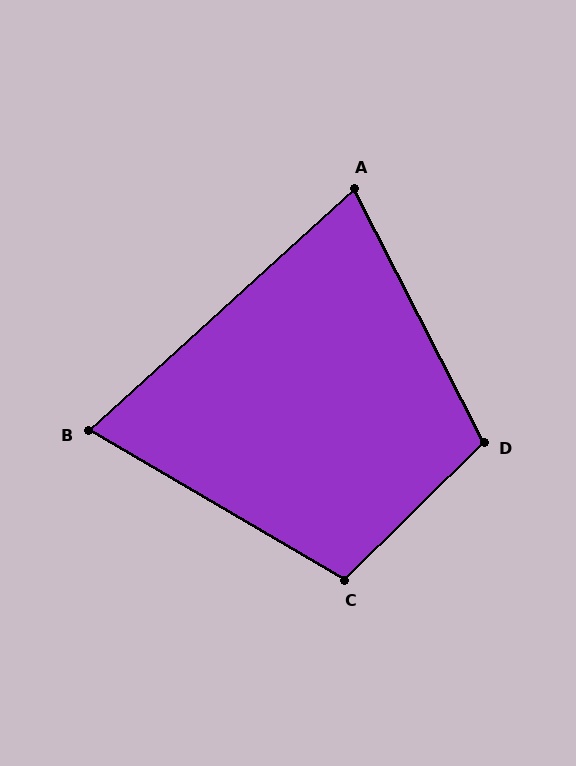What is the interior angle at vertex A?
Approximately 75 degrees (acute).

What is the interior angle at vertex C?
Approximately 105 degrees (obtuse).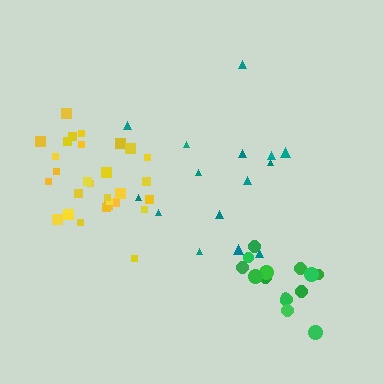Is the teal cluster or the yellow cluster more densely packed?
Yellow.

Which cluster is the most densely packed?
Yellow.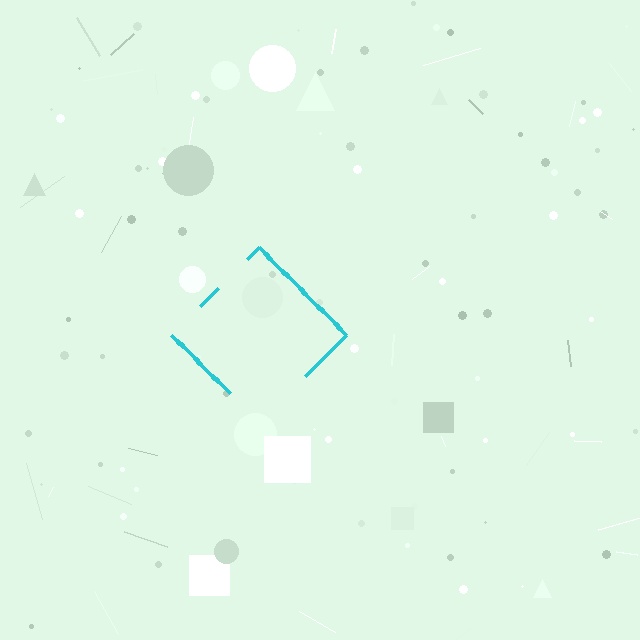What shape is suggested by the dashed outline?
The dashed outline suggests a diamond.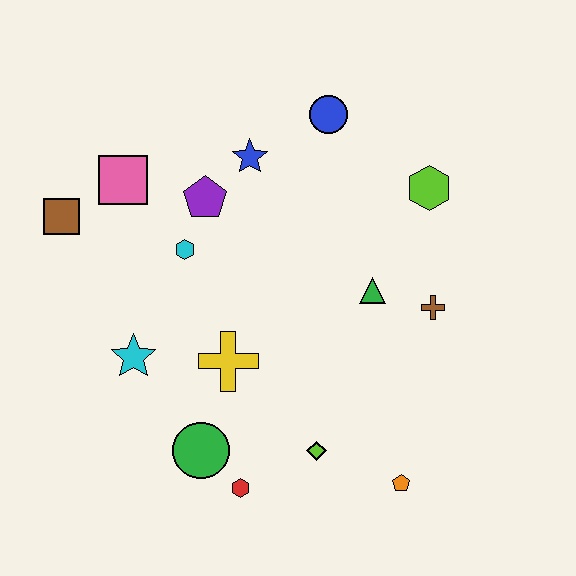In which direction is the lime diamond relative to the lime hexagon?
The lime diamond is below the lime hexagon.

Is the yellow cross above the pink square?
No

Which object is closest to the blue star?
The purple pentagon is closest to the blue star.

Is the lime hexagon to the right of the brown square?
Yes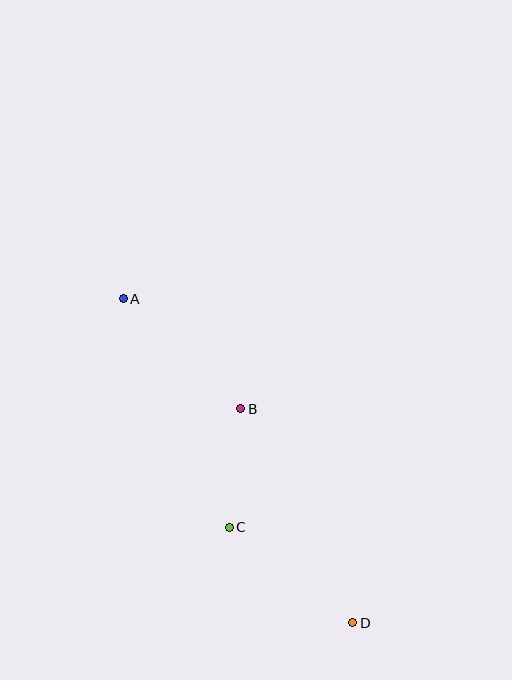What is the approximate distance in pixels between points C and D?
The distance between C and D is approximately 156 pixels.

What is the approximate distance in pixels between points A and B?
The distance between A and B is approximately 161 pixels.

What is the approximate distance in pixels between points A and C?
The distance between A and C is approximately 252 pixels.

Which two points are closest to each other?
Points B and C are closest to each other.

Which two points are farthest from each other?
Points A and D are farthest from each other.